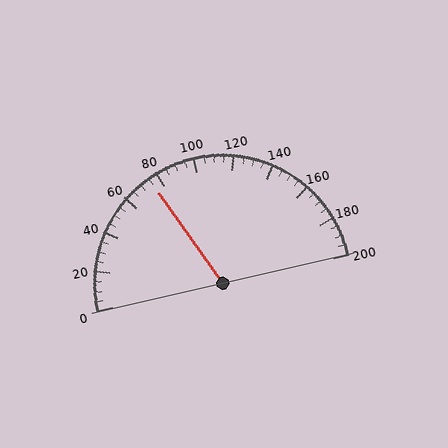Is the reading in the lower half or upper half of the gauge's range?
The reading is in the lower half of the range (0 to 200).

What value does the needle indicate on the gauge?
The needle indicates approximately 75.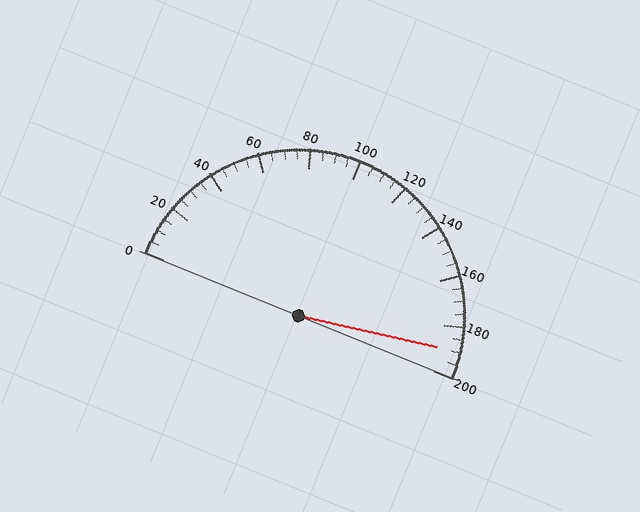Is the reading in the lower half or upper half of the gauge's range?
The reading is in the upper half of the range (0 to 200).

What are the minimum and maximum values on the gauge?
The gauge ranges from 0 to 200.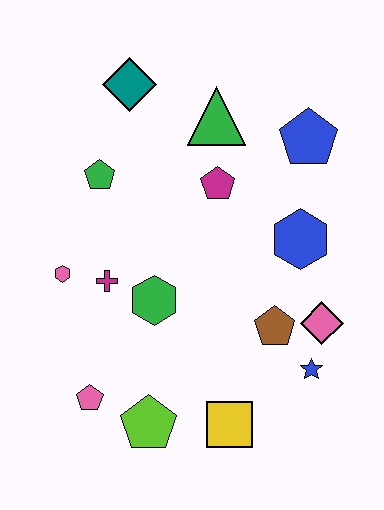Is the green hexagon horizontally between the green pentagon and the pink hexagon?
No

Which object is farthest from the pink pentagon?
The blue pentagon is farthest from the pink pentagon.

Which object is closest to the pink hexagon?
The magenta cross is closest to the pink hexagon.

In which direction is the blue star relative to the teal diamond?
The blue star is below the teal diamond.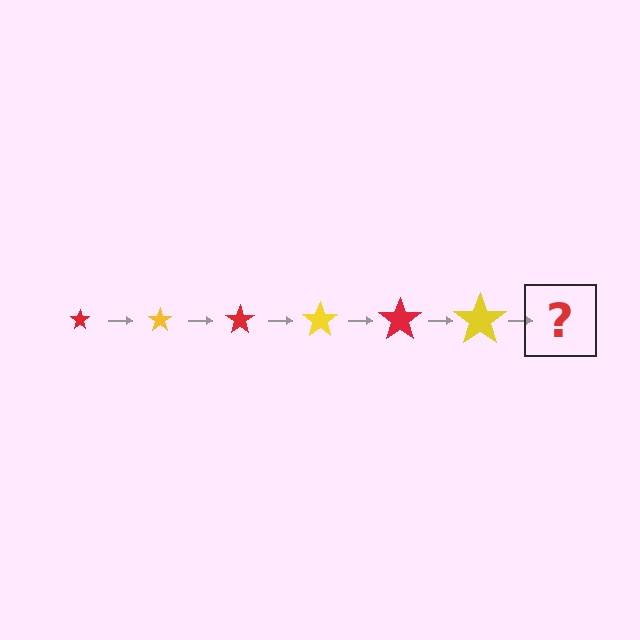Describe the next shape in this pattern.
It should be a red star, larger than the previous one.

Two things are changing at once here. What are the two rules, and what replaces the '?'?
The two rules are that the star grows larger each step and the color cycles through red and yellow. The '?' should be a red star, larger than the previous one.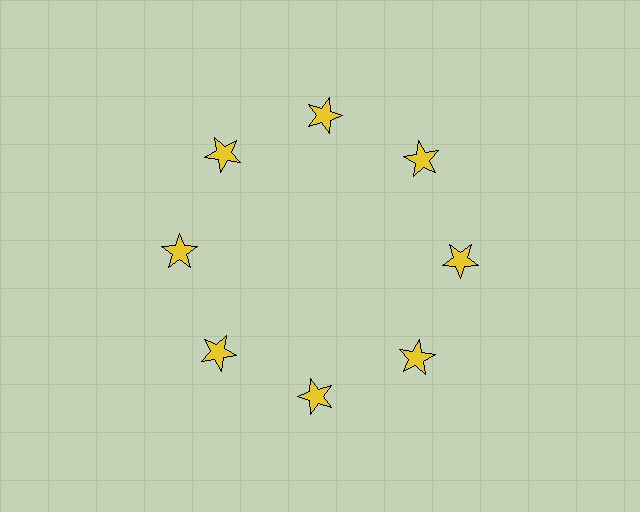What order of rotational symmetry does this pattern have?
This pattern has 8-fold rotational symmetry.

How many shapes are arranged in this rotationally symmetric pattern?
There are 8 shapes, arranged in 8 groups of 1.